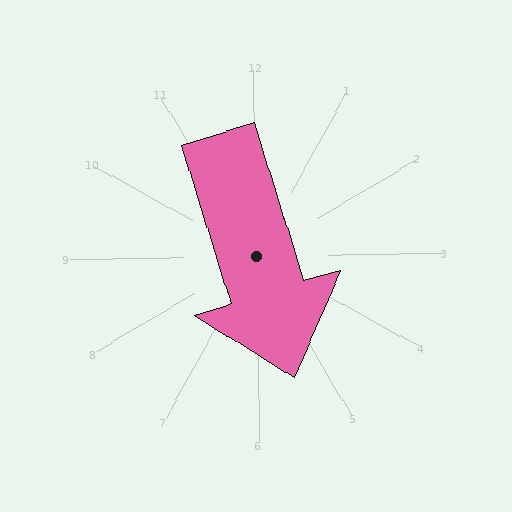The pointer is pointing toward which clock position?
Roughly 5 o'clock.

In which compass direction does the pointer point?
South.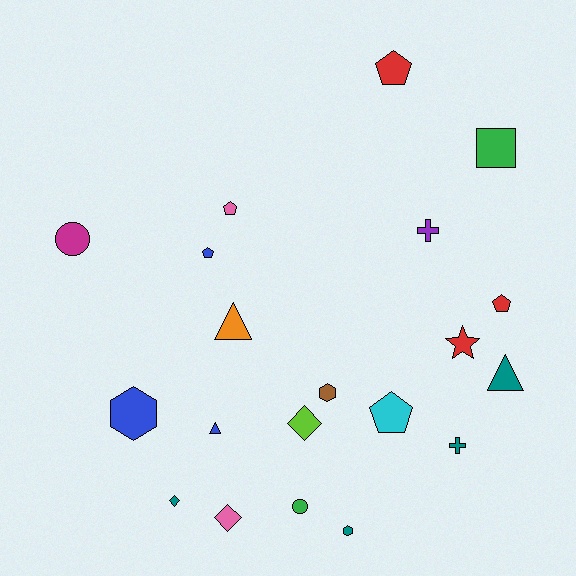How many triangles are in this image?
There are 3 triangles.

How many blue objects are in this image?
There are 3 blue objects.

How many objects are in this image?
There are 20 objects.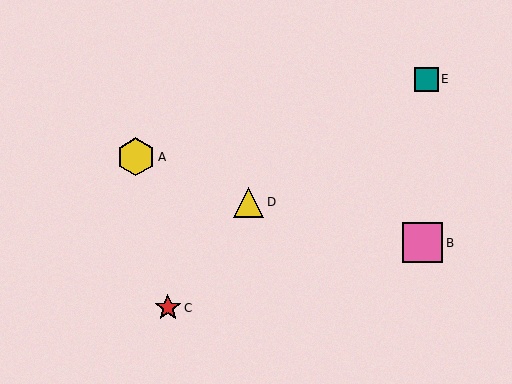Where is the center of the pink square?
The center of the pink square is at (423, 243).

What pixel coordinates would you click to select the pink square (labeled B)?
Click at (423, 243) to select the pink square B.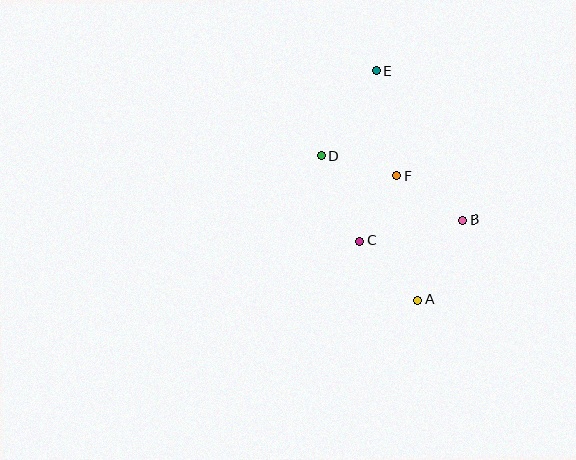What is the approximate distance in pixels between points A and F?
The distance between A and F is approximately 126 pixels.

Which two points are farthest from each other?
Points A and E are farthest from each other.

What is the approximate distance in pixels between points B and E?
The distance between B and E is approximately 172 pixels.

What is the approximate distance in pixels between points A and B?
The distance between A and B is approximately 91 pixels.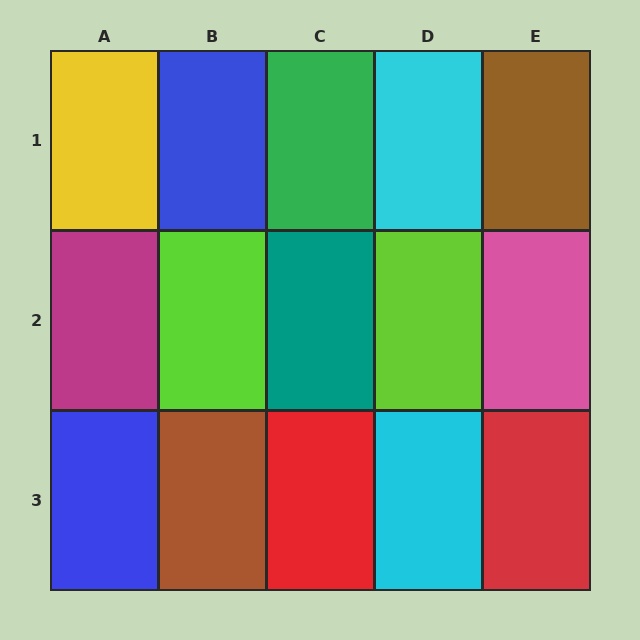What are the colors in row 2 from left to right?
Magenta, lime, teal, lime, pink.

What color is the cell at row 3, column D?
Cyan.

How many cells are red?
2 cells are red.